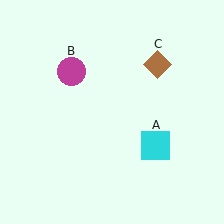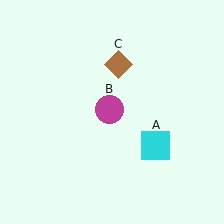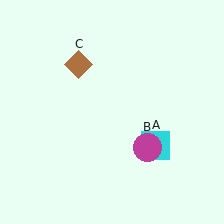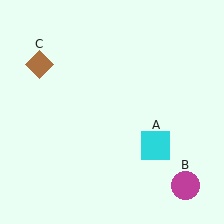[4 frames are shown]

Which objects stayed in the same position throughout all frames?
Cyan square (object A) remained stationary.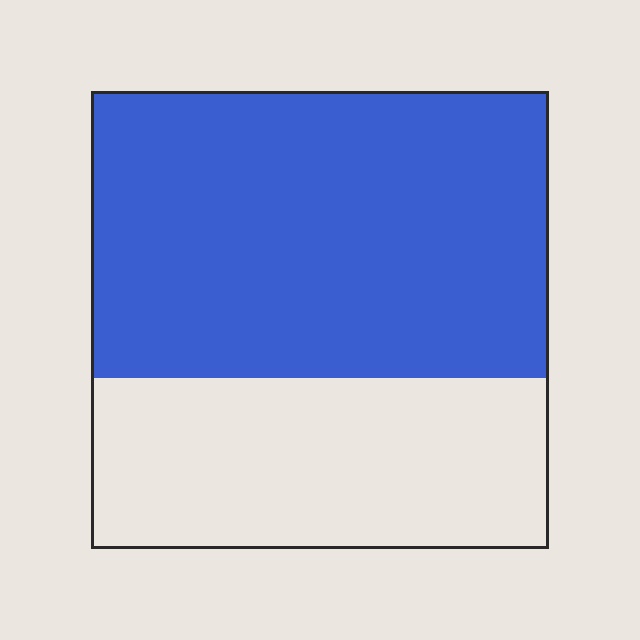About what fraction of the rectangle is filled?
About five eighths (5/8).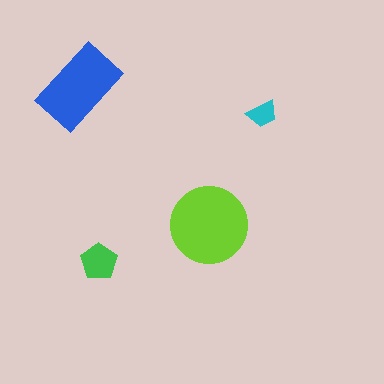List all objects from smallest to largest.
The cyan trapezoid, the green pentagon, the blue rectangle, the lime circle.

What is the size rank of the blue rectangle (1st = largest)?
2nd.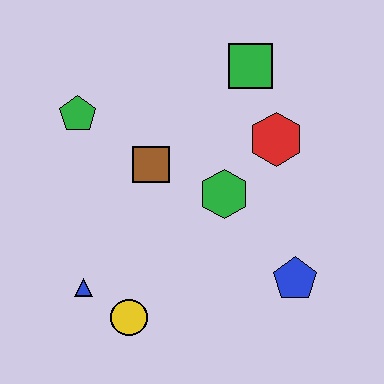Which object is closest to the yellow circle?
The blue triangle is closest to the yellow circle.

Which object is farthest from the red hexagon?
The blue triangle is farthest from the red hexagon.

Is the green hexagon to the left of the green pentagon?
No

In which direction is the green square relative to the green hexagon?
The green square is above the green hexagon.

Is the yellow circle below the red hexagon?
Yes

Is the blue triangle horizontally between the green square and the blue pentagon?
No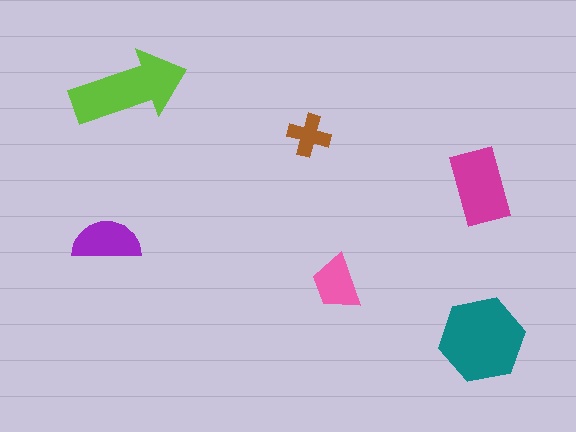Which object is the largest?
The teal hexagon.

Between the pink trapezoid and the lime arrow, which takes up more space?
The lime arrow.